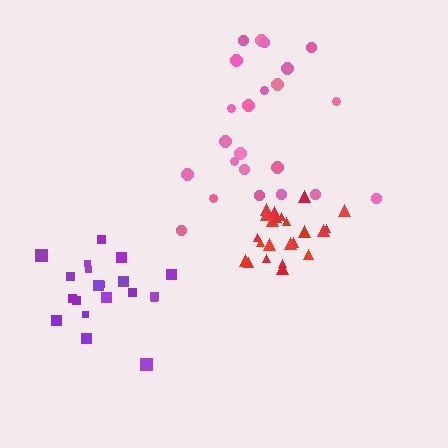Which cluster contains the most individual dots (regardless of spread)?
Pink (23).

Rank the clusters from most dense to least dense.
red, purple, pink.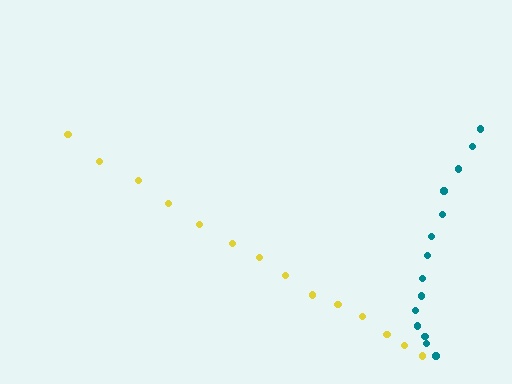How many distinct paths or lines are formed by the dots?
There are 2 distinct paths.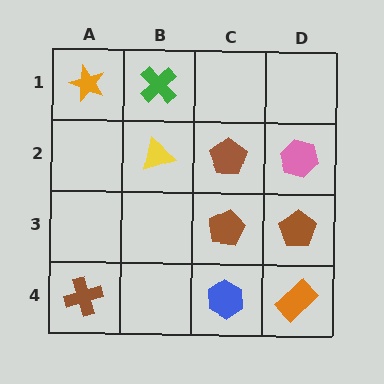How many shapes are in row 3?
2 shapes.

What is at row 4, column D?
An orange rectangle.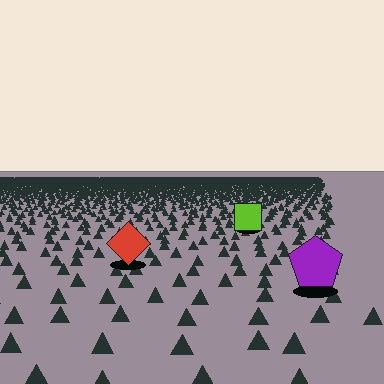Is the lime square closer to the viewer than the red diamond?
No. The red diamond is closer — you can tell from the texture gradient: the ground texture is coarser near it.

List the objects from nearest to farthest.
From nearest to farthest: the purple pentagon, the red diamond, the lime square.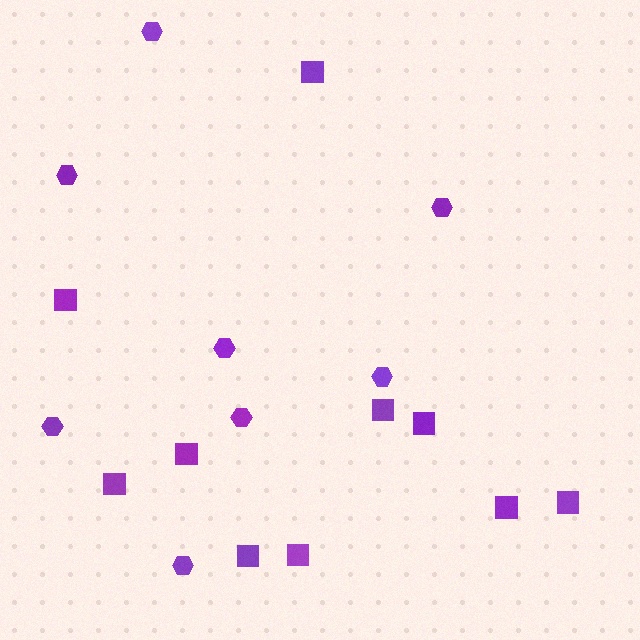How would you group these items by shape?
There are 2 groups: one group of squares (10) and one group of hexagons (8).